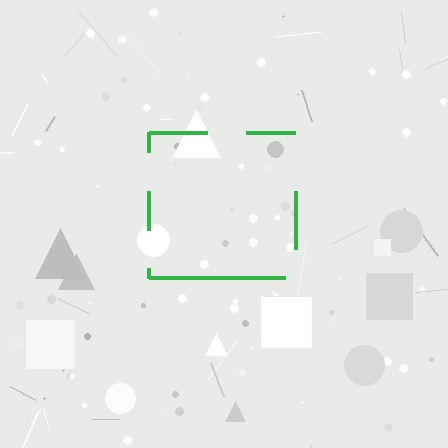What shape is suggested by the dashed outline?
The dashed outline suggests a square.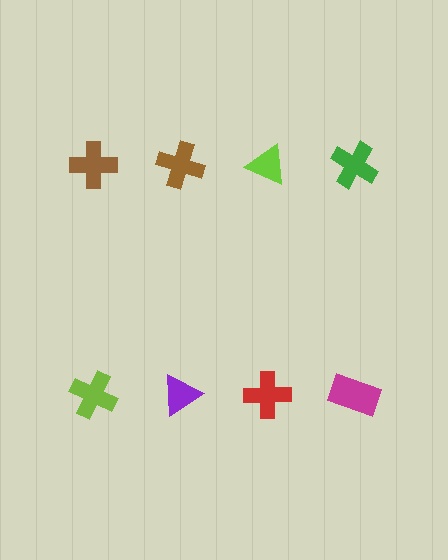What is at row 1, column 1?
A brown cross.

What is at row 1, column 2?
A brown cross.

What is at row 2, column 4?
A magenta rectangle.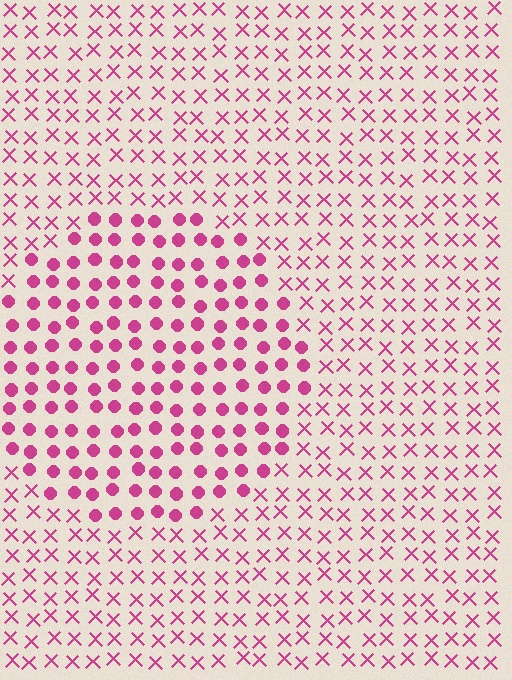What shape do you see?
I see a circle.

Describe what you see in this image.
The image is filled with small magenta elements arranged in a uniform grid. A circle-shaped region contains circles, while the surrounding area contains X marks. The boundary is defined purely by the change in element shape.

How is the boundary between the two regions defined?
The boundary is defined by a change in element shape: circles inside vs. X marks outside. All elements share the same color and spacing.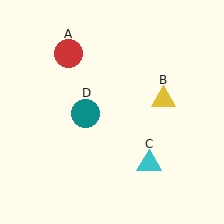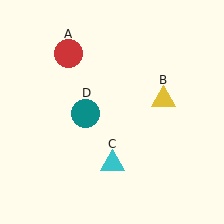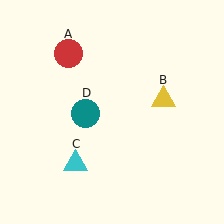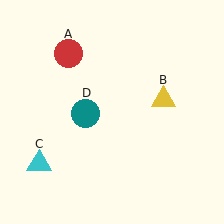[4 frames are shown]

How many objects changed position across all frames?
1 object changed position: cyan triangle (object C).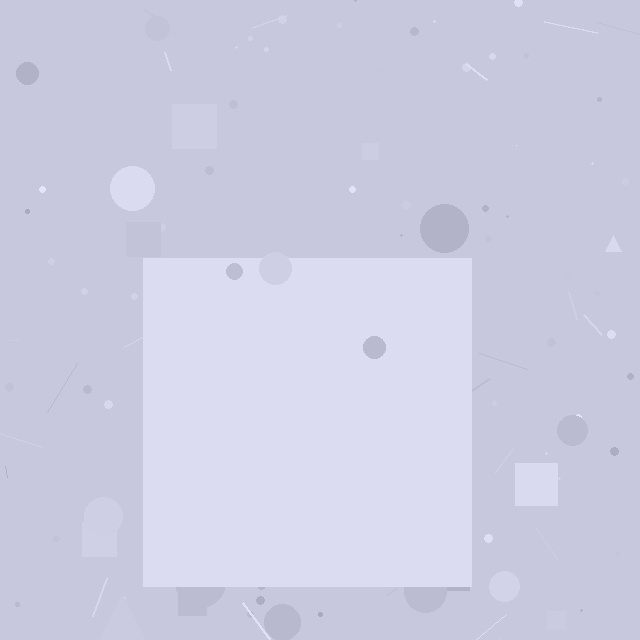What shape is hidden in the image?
A square is hidden in the image.